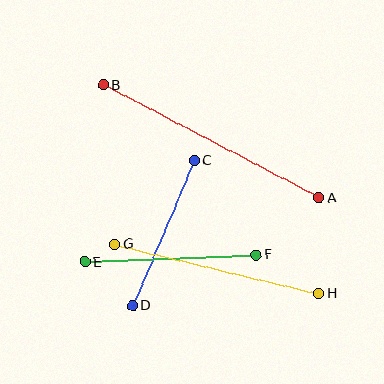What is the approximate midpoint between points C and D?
The midpoint is at approximately (163, 233) pixels.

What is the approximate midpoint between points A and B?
The midpoint is at approximately (211, 142) pixels.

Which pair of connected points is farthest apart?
Points A and B are farthest apart.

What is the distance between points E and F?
The distance is approximately 172 pixels.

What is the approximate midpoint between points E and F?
The midpoint is at approximately (171, 259) pixels.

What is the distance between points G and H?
The distance is approximately 210 pixels.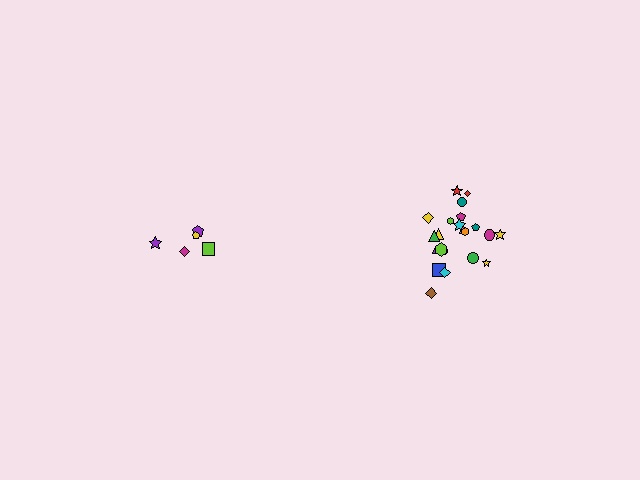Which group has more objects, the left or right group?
The right group.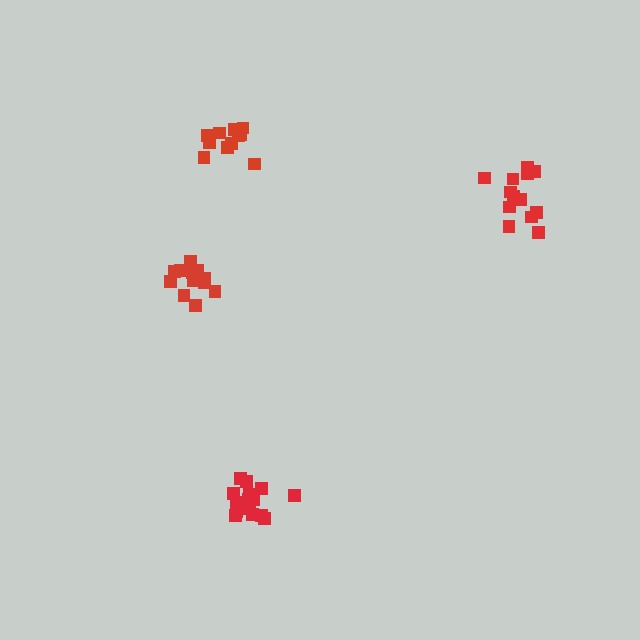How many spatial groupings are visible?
There are 4 spatial groupings.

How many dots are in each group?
Group 1: 11 dots, Group 2: 13 dots, Group 3: 17 dots, Group 4: 12 dots (53 total).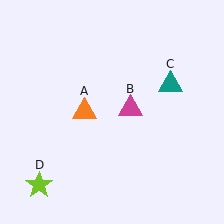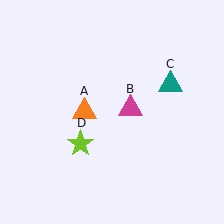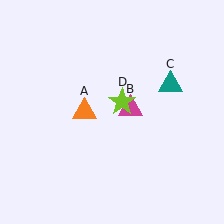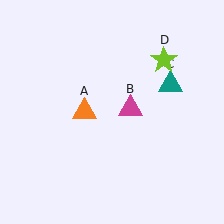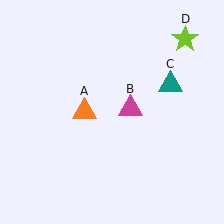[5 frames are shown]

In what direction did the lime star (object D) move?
The lime star (object D) moved up and to the right.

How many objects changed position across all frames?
1 object changed position: lime star (object D).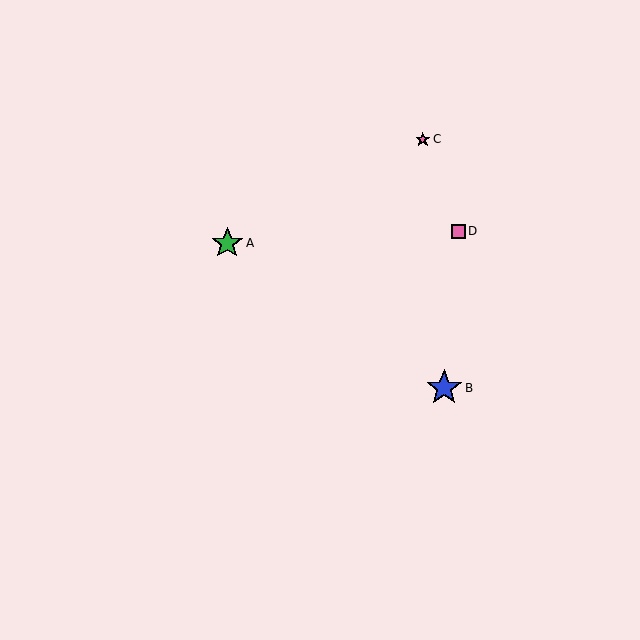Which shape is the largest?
The blue star (labeled B) is the largest.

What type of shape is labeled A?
Shape A is a green star.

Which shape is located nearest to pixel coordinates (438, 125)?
The pink star (labeled C) at (423, 139) is nearest to that location.